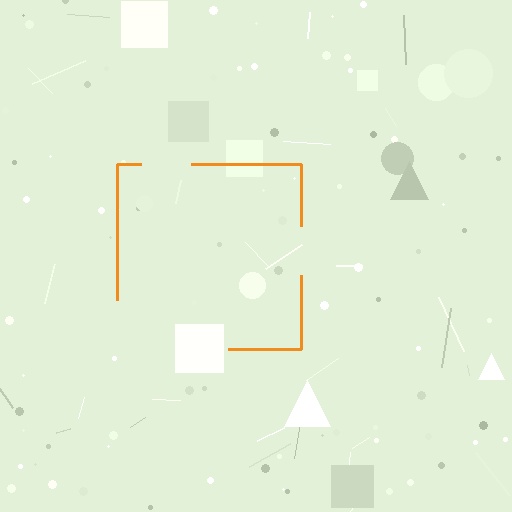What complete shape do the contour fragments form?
The contour fragments form a square.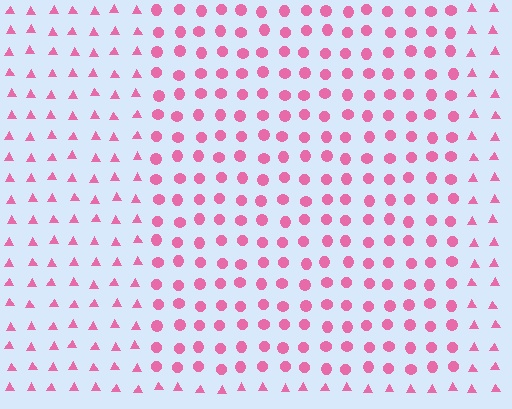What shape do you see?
I see a rectangle.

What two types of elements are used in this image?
The image uses circles inside the rectangle region and triangles outside it.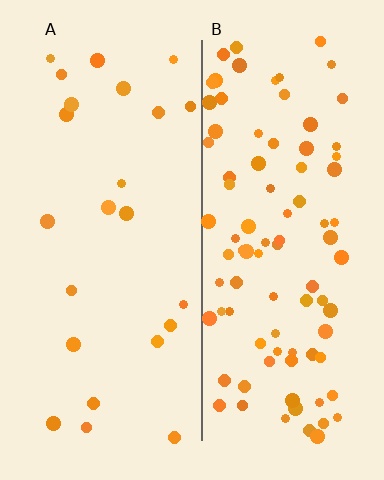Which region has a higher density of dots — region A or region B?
B (the right).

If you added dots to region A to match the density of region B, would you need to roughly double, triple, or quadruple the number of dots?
Approximately quadruple.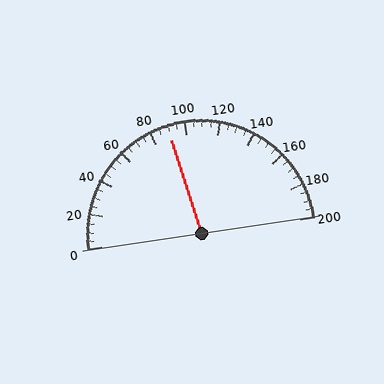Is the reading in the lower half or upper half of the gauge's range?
The reading is in the lower half of the range (0 to 200).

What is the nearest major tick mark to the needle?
The nearest major tick mark is 80.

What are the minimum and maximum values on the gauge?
The gauge ranges from 0 to 200.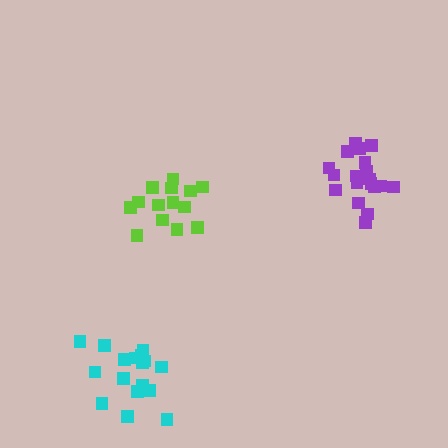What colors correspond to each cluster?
The clusters are colored: lime, cyan, purple.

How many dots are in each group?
Group 1: 14 dots, Group 2: 17 dots, Group 3: 19 dots (50 total).